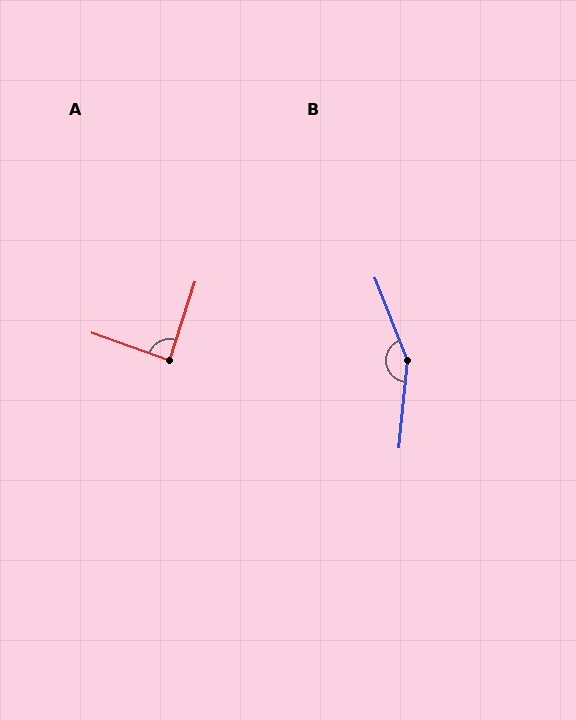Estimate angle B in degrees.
Approximately 153 degrees.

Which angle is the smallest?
A, at approximately 88 degrees.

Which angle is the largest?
B, at approximately 153 degrees.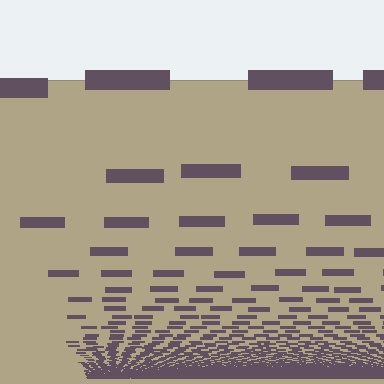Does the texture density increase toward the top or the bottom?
Density increases toward the bottom.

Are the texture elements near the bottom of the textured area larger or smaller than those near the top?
Smaller. The gradient is inverted — elements near the bottom are smaller and denser.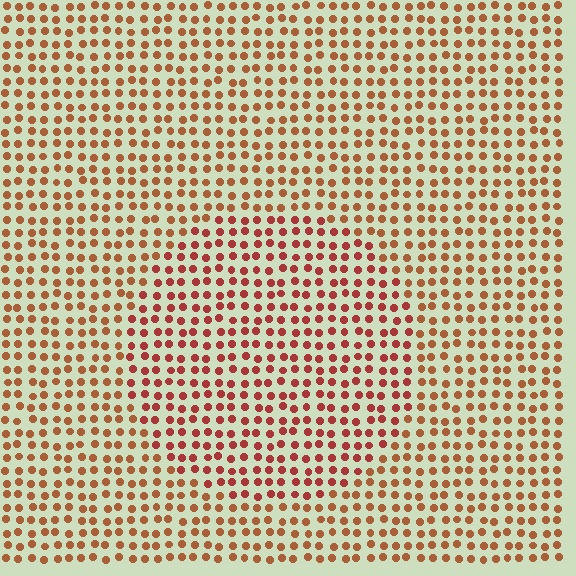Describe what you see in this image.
The image is filled with small brown elements in a uniform arrangement. A circle-shaped region is visible where the elements are tinted to a slightly different hue, forming a subtle color boundary.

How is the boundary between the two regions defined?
The boundary is defined purely by a slight shift in hue (about 23 degrees). Spacing, size, and orientation are identical on both sides.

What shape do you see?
I see a circle.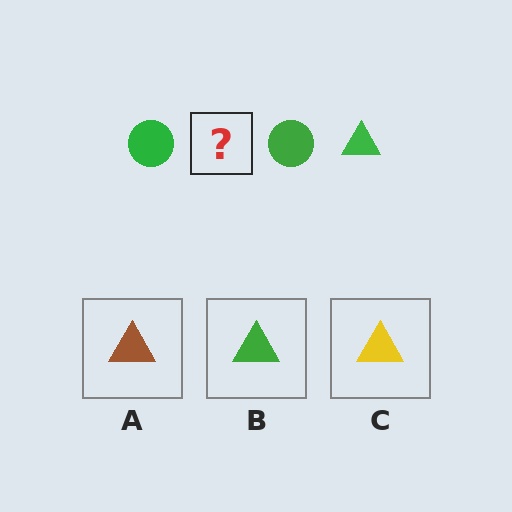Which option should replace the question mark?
Option B.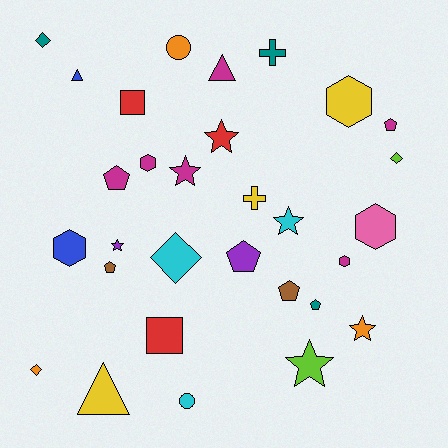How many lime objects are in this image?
There are 2 lime objects.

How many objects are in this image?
There are 30 objects.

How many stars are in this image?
There are 6 stars.